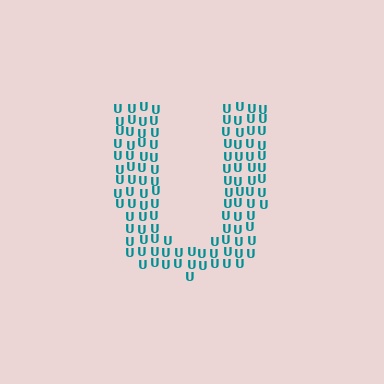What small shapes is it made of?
It is made of small letter U's.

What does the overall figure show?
The overall figure shows the letter U.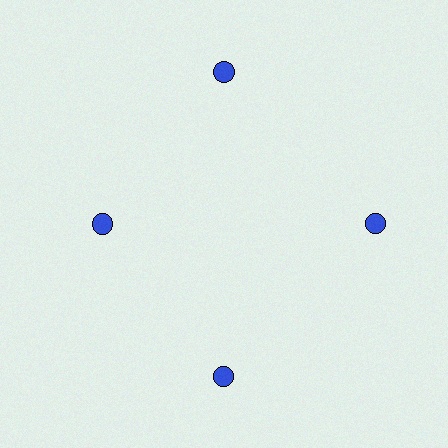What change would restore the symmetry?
The symmetry would be restored by moving it outward, back onto the ring so that all 4 circles sit at equal angles and equal distance from the center.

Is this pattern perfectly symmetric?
No. The 4 blue circles are arranged in a ring, but one element near the 9 o'clock position is pulled inward toward the center, breaking the 4-fold rotational symmetry.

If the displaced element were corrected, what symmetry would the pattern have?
It would have 4-fold rotational symmetry — the pattern would map onto itself every 90 degrees.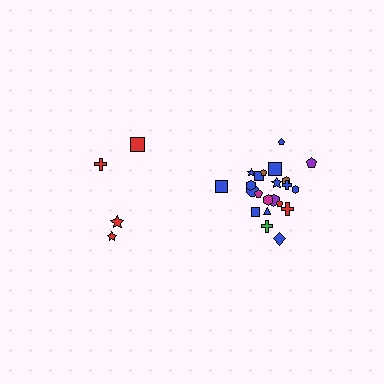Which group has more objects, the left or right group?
The right group.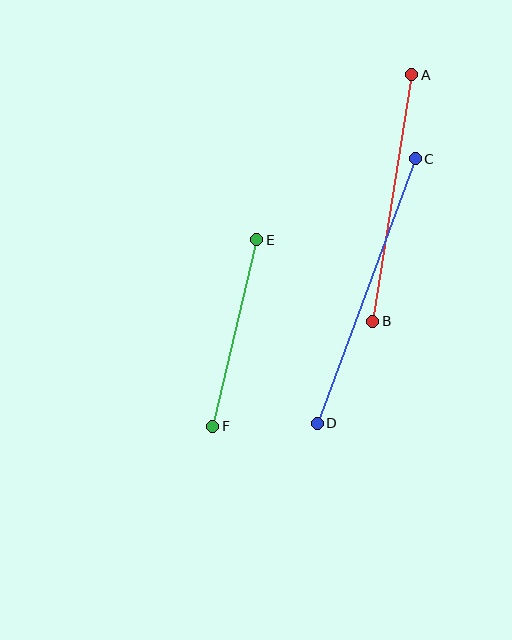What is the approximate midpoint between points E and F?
The midpoint is at approximately (235, 333) pixels.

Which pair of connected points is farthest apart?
Points C and D are farthest apart.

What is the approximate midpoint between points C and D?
The midpoint is at approximately (366, 291) pixels.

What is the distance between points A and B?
The distance is approximately 250 pixels.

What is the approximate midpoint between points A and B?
The midpoint is at approximately (392, 198) pixels.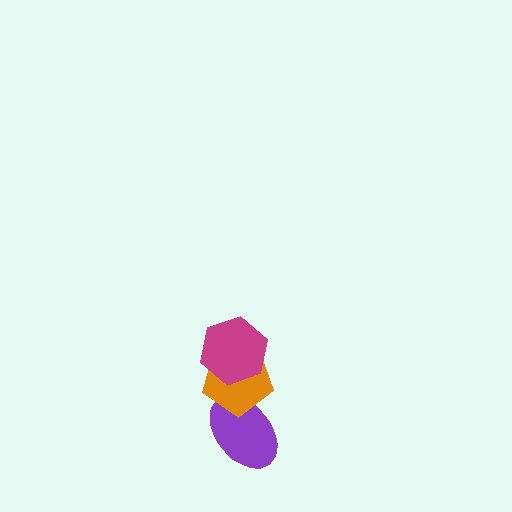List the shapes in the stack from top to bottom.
From top to bottom: the magenta hexagon, the orange pentagon, the purple ellipse.